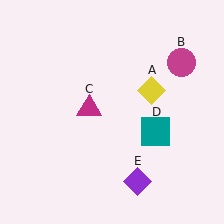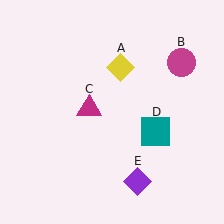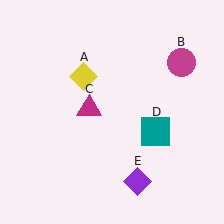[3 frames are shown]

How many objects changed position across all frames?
1 object changed position: yellow diamond (object A).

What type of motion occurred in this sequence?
The yellow diamond (object A) rotated counterclockwise around the center of the scene.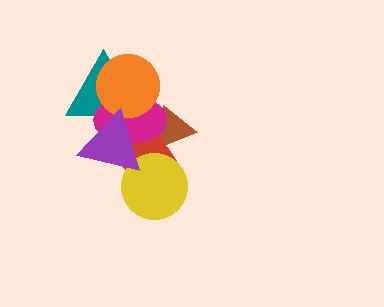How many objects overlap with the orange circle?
3 objects overlap with the orange circle.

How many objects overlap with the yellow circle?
2 objects overlap with the yellow circle.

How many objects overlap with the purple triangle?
5 objects overlap with the purple triangle.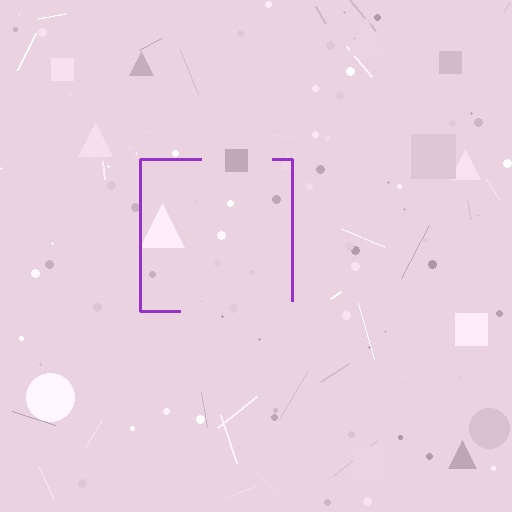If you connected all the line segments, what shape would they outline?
They would outline a square.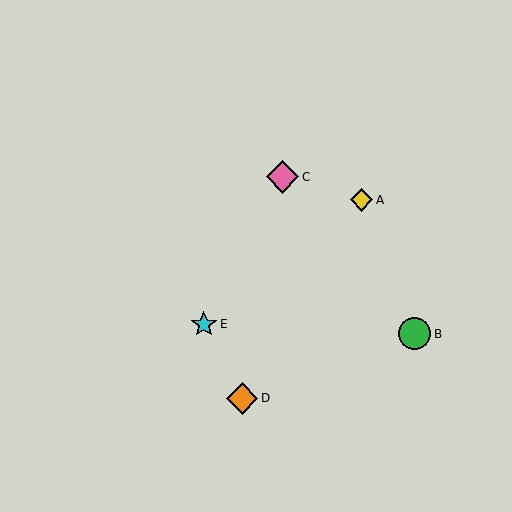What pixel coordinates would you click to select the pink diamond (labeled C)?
Click at (283, 177) to select the pink diamond C.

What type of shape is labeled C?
Shape C is a pink diamond.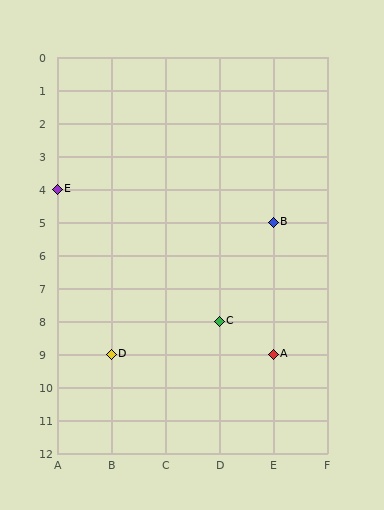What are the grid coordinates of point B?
Point B is at grid coordinates (E, 5).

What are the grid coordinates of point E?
Point E is at grid coordinates (A, 4).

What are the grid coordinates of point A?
Point A is at grid coordinates (E, 9).